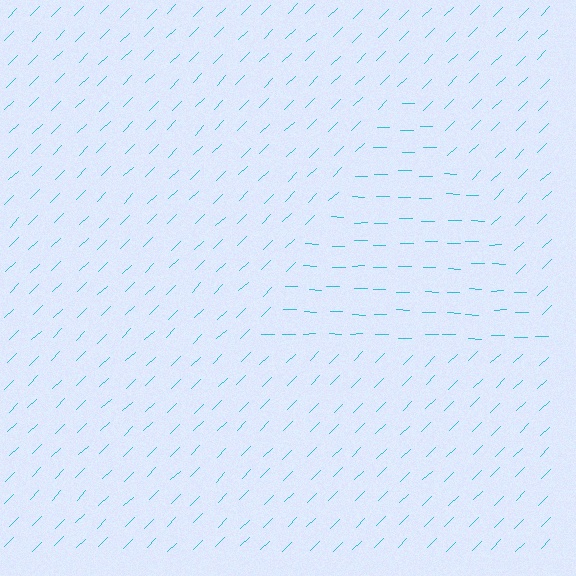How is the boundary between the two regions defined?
The boundary is defined purely by a change in line orientation (approximately 45 degrees difference). All lines are the same color and thickness.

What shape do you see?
I see a triangle.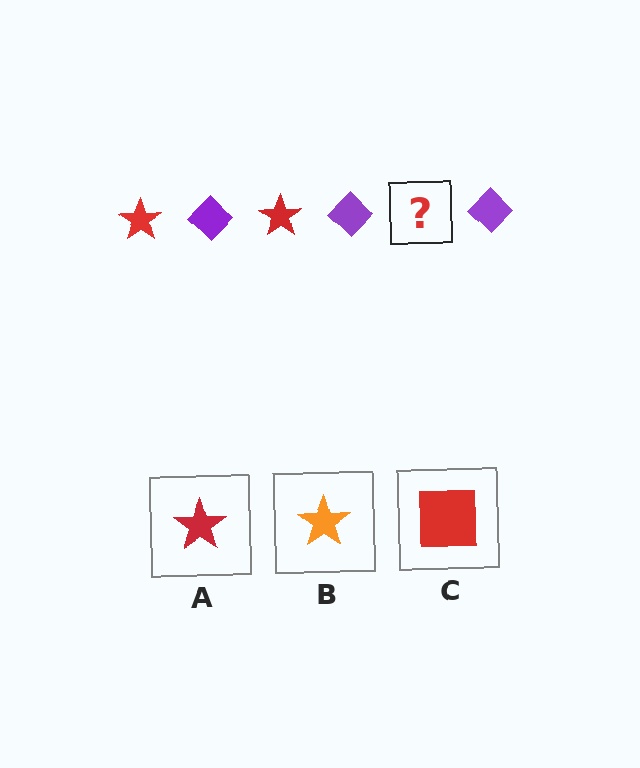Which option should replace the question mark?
Option A.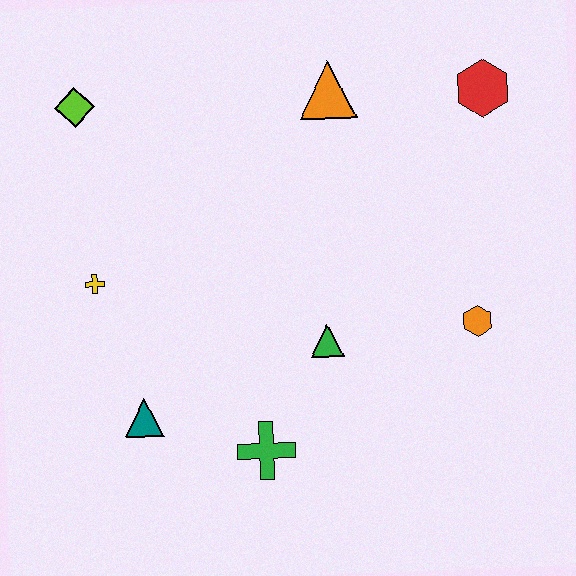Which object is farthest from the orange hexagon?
The lime diamond is farthest from the orange hexagon.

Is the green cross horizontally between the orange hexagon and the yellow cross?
Yes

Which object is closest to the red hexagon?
The orange triangle is closest to the red hexagon.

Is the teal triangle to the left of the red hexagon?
Yes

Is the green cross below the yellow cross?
Yes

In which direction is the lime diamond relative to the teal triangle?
The lime diamond is above the teal triangle.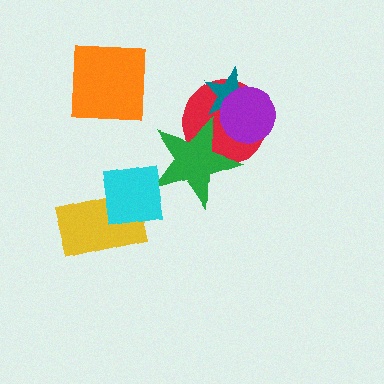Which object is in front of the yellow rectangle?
The cyan square is in front of the yellow rectangle.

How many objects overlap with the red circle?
3 objects overlap with the red circle.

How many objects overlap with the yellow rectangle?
1 object overlaps with the yellow rectangle.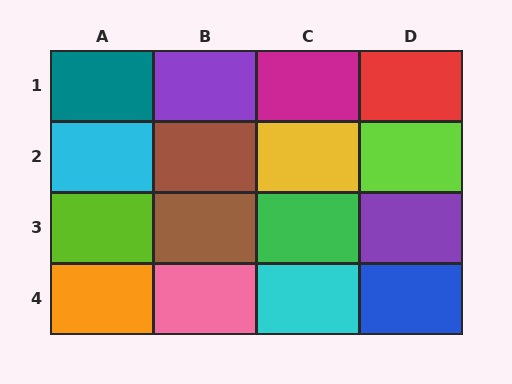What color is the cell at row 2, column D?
Lime.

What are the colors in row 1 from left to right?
Teal, purple, magenta, red.